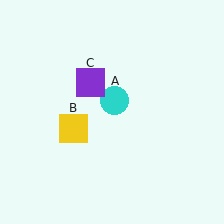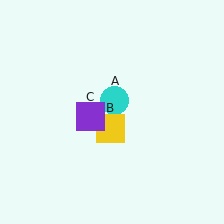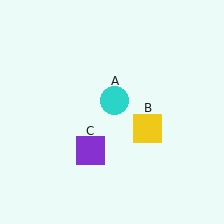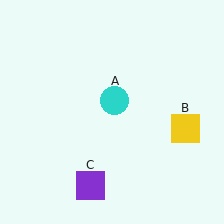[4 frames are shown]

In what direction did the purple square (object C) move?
The purple square (object C) moved down.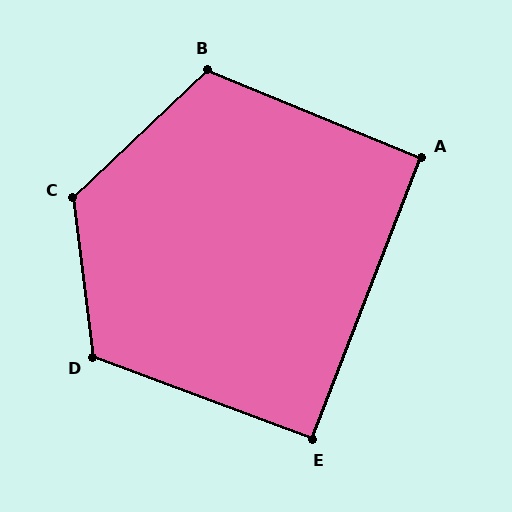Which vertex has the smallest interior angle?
E, at approximately 91 degrees.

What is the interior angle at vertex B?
Approximately 114 degrees (obtuse).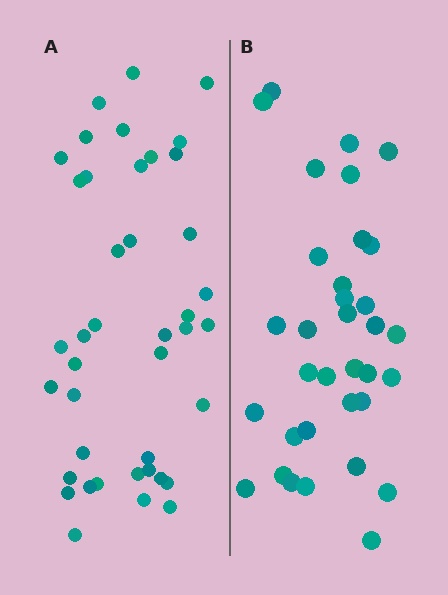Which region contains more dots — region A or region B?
Region A (the left region) has more dots.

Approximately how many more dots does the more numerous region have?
Region A has roughly 8 or so more dots than region B.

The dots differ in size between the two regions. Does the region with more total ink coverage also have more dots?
No. Region B has more total ink coverage because its dots are larger, but region A actually contains more individual dots. Total area can be misleading — the number of items is what matters here.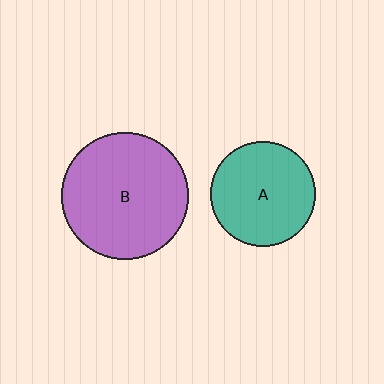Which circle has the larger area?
Circle B (purple).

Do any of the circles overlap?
No, none of the circles overlap.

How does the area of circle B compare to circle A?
Approximately 1.5 times.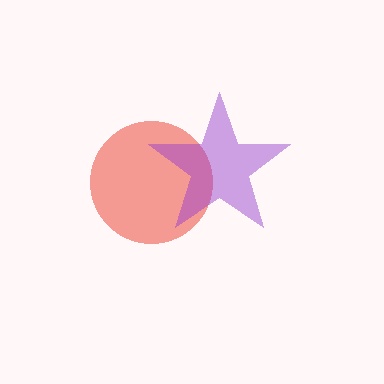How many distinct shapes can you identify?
There are 2 distinct shapes: a red circle, a purple star.